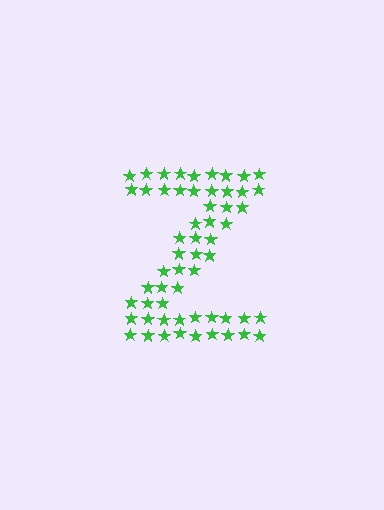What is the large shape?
The large shape is the letter Z.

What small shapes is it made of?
It is made of small stars.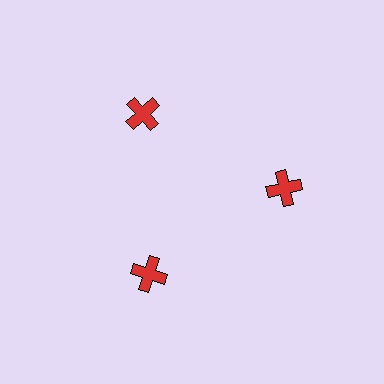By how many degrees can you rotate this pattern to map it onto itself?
The pattern maps onto itself every 120 degrees of rotation.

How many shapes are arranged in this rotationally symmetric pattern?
There are 3 shapes, arranged in 3 groups of 1.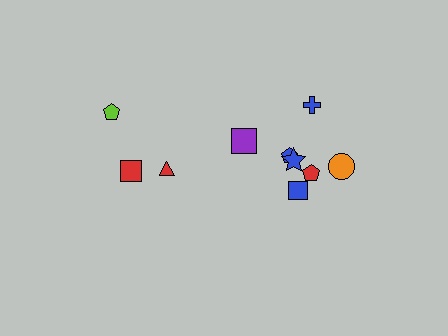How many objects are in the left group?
There are 3 objects.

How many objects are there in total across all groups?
There are 10 objects.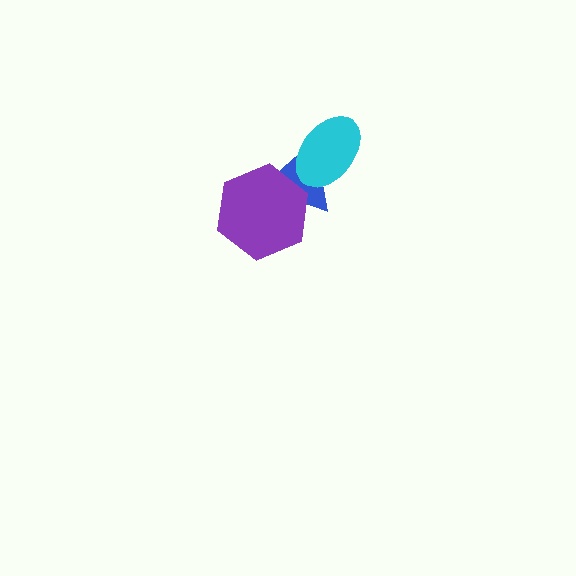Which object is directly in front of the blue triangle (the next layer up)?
The cyan ellipse is directly in front of the blue triangle.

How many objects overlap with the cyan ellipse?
1 object overlaps with the cyan ellipse.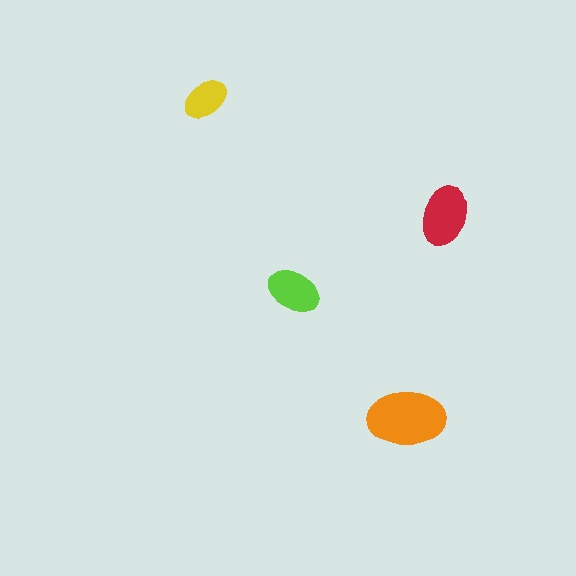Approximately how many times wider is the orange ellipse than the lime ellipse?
About 1.5 times wider.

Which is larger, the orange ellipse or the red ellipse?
The orange one.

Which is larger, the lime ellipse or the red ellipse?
The red one.